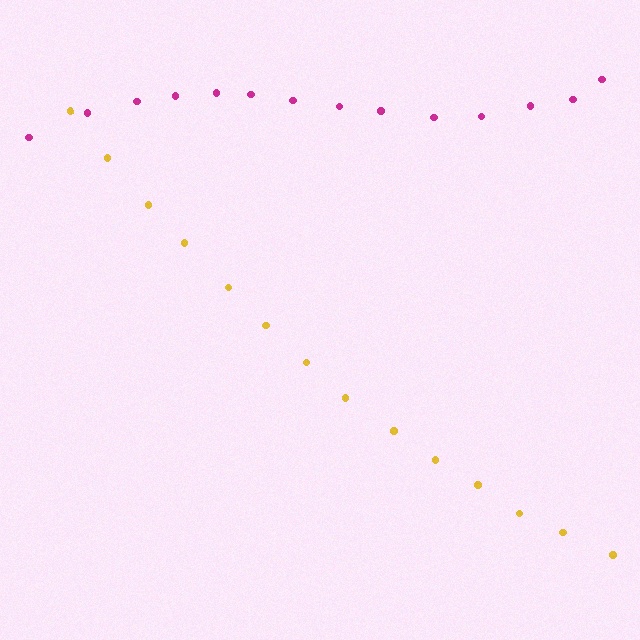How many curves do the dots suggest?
There are 2 distinct paths.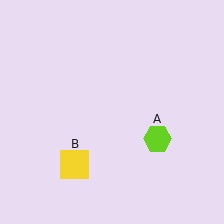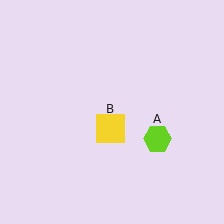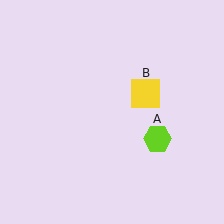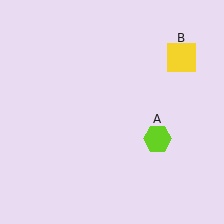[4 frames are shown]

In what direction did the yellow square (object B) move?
The yellow square (object B) moved up and to the right.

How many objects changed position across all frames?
1 object changed position: yellow square (object B).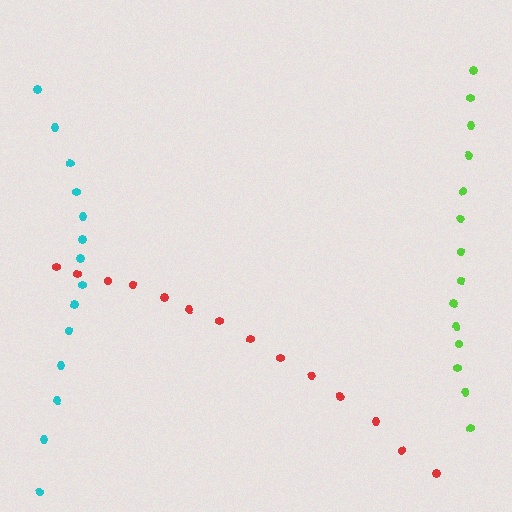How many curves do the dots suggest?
There are 3 distinct paths.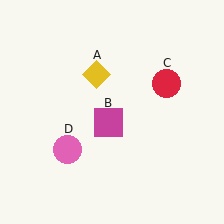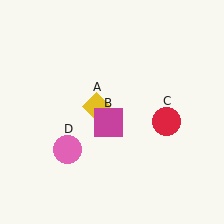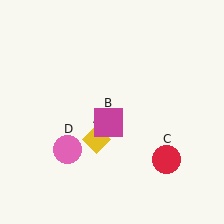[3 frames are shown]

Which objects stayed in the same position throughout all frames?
Magenta square (object B) and pink circle (object D) remained stationary.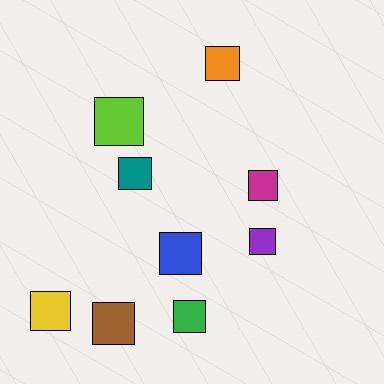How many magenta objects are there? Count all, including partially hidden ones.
There is 1 magenta object.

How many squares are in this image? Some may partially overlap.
There are 9 squares.